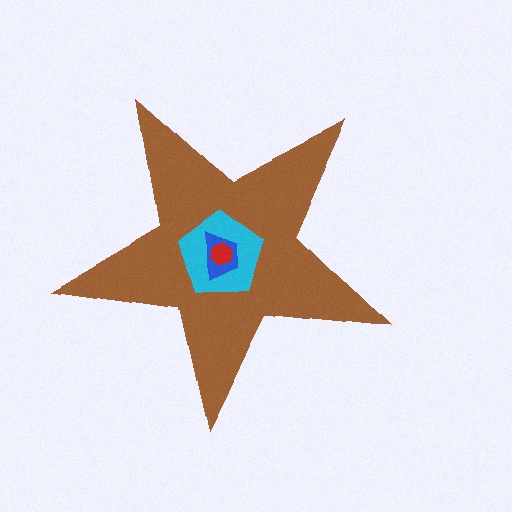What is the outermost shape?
The brown star.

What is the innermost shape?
The red hexagon.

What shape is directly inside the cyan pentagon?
The blue trapezoid.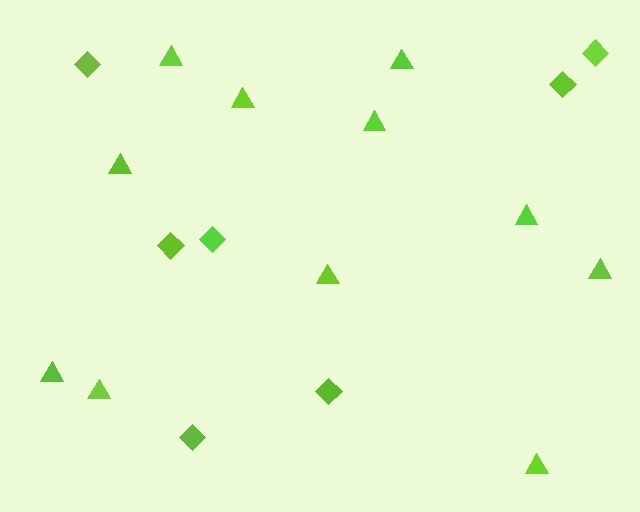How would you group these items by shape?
There are 2 groups: one group of triangles (11) and one group of diamonds (7).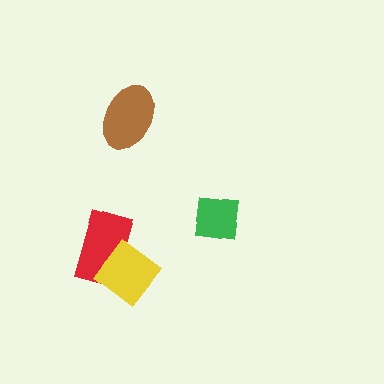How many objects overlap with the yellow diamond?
1 object overlaps with the yellow diamond.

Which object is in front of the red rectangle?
The yellow diamond is in front of the red rectangle.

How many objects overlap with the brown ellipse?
0 objects overlap with the brown ellipse.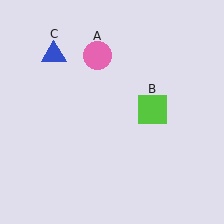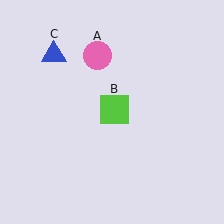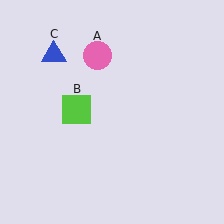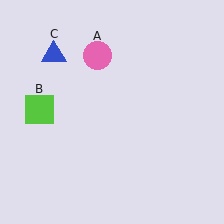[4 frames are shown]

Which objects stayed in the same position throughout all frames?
Pink circle (object A) and blue triangle (object C) remained stationary.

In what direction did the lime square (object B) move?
The lime square (object B) moved left.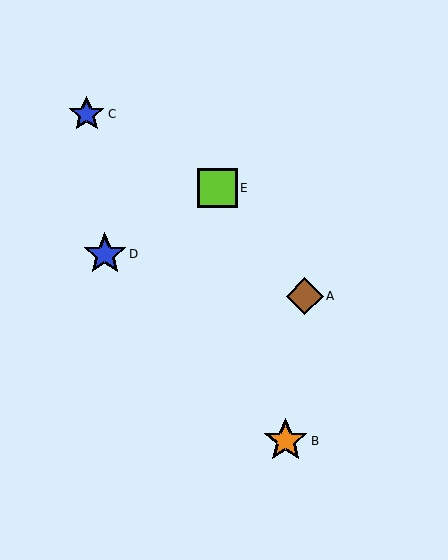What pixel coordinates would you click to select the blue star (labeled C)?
Click at (87, 114) to select the blue star C.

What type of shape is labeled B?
Shape B is an orange star.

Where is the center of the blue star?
The center of the blue star is at (105, 254).